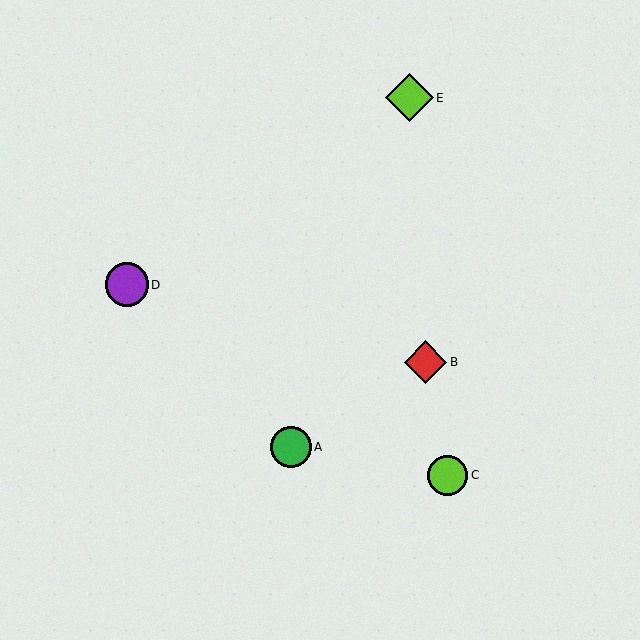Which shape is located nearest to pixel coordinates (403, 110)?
The lime diamond (labeled E) at (410, 98) is nearest to that location.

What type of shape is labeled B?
Shape B is a red diamond.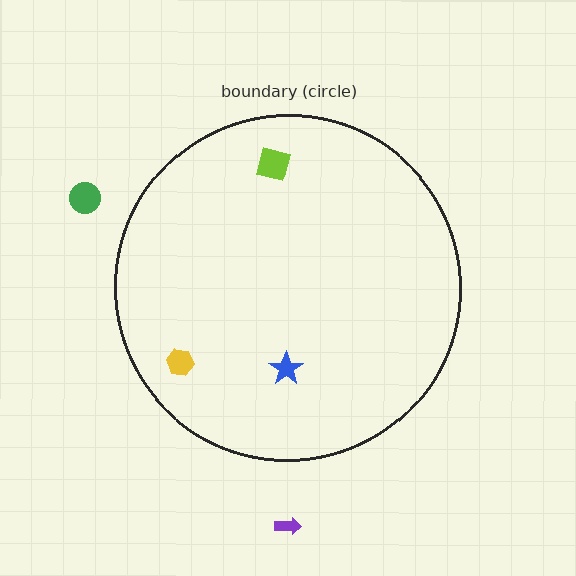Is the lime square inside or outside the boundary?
Inside.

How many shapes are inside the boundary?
3 inside, 2 outside.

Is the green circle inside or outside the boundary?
Outside.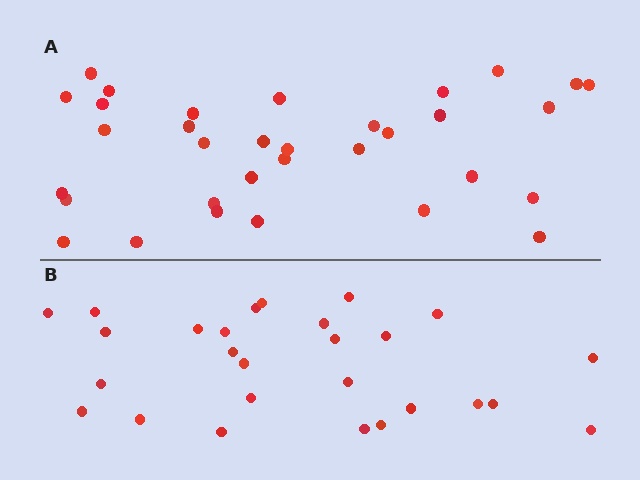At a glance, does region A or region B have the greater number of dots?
Region A (the top region) has more dots.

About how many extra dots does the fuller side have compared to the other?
Region A has about 6 more dots than region B.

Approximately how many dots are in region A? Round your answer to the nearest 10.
About 30 dots. (The exact count is 33, which rounds to 30.)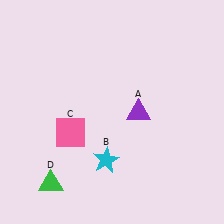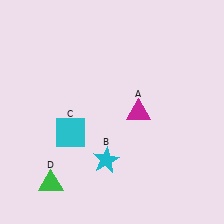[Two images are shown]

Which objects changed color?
A changed from purple to magenta. C changed from pink to cyan.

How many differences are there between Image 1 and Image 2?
There are 2 differences between the two images.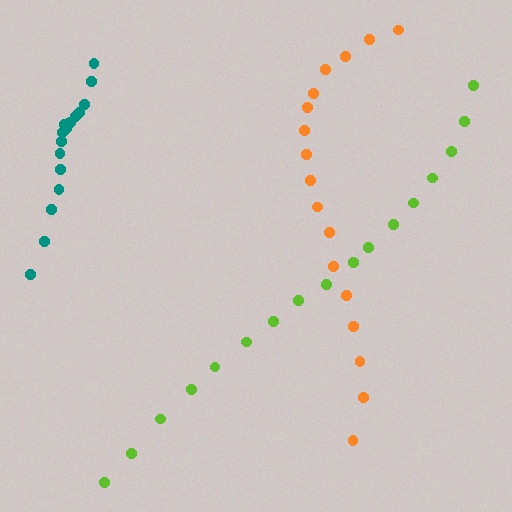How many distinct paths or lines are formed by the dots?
There are 3 distinct paths.